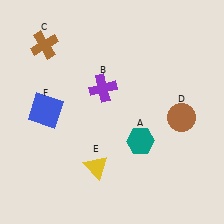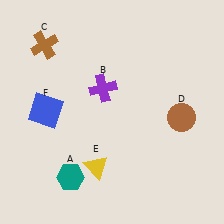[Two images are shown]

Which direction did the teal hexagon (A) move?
The teal hexagon (A) moved left.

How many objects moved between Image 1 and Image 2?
1 object moved between the two images.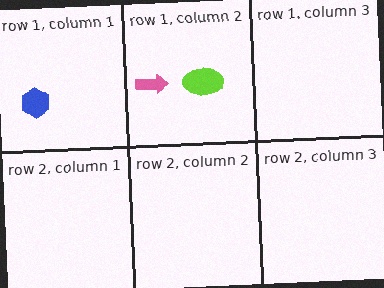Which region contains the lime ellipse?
The row 1, column 2 region.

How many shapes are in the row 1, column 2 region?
2.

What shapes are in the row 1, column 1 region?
The blue hexagon.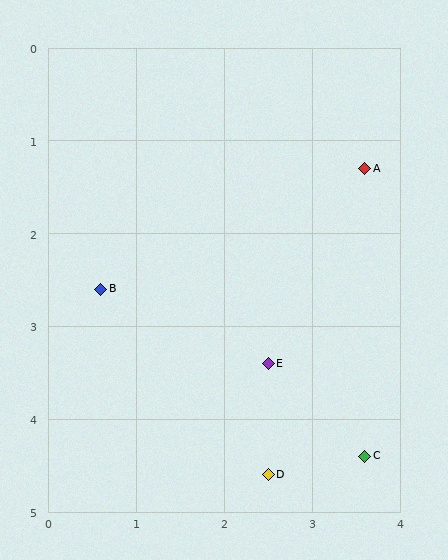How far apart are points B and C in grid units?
Points B and C are about 3.5 grid units apart.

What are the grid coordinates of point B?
Point B is at approximately (0.6, 2.6).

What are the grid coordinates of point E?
Point E is at approximately (2.5, 3.4).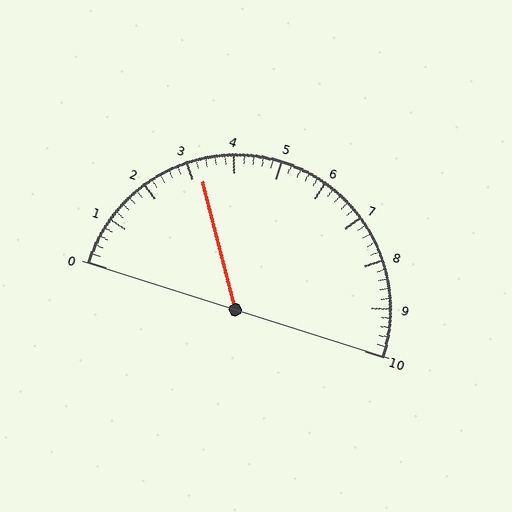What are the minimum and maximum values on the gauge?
The gauge ranges from 0 to 10.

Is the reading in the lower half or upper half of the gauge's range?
The reading is in the lower half of the range (0 to 10).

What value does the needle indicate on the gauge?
The needle indicates approximately 3.2.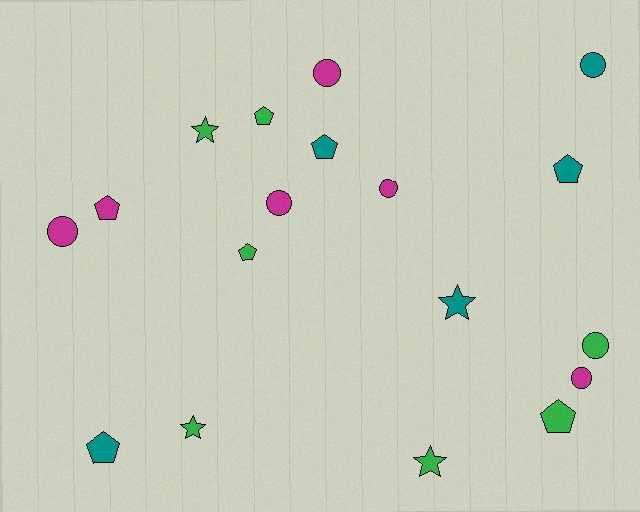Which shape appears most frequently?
Pentagon, with 7 objects.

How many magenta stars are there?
There are no magenta stars.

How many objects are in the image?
There are 18 objects.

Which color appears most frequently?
Green, with 7 objects.